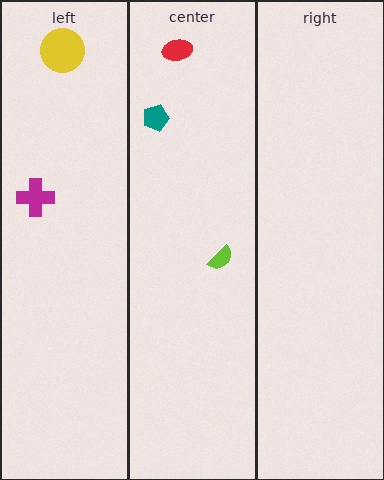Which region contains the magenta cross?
The left region.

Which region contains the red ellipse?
The center region.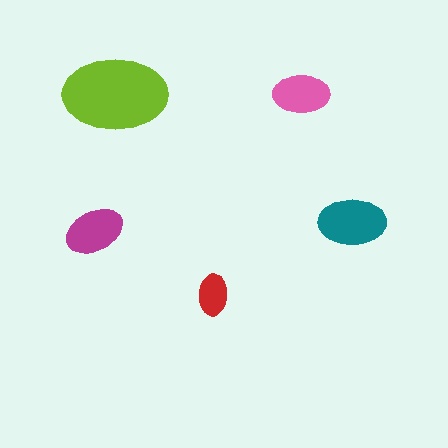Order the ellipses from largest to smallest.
the lime one, the teal one, the magenta one, the pink one, the red one.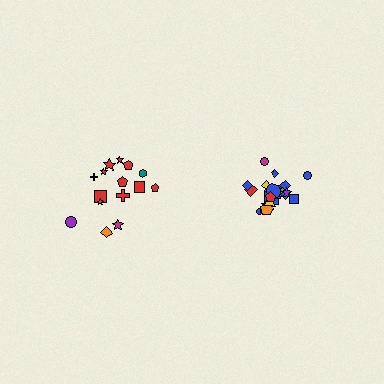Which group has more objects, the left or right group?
The right group.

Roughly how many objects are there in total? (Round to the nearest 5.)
Roughly 35 objects in total.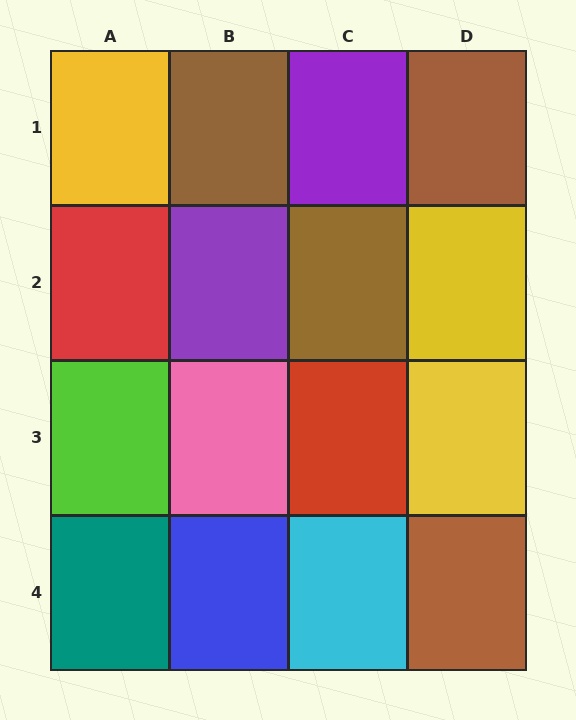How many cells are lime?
1 cell is lime.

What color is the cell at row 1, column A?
Yellow.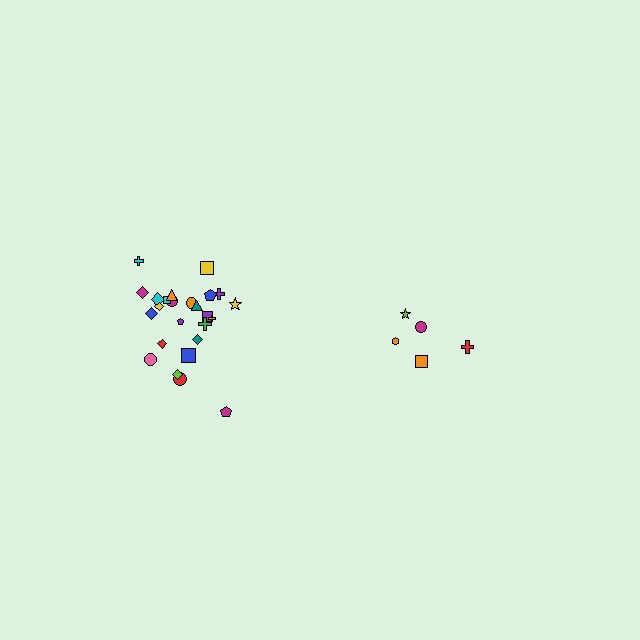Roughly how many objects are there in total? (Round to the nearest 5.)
Roughly 30 objects in total.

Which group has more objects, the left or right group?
The left group.